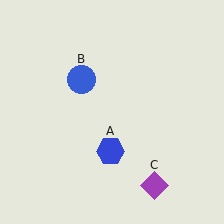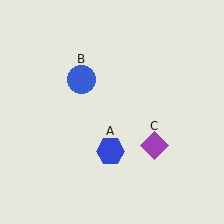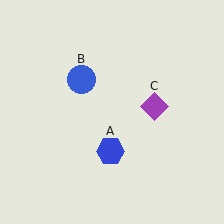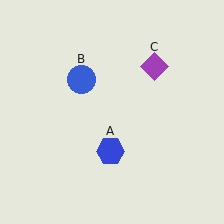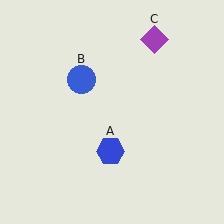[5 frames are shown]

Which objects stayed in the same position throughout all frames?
Blue hexagon (object A) and blue circle (object B) remained stationary.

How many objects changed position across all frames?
1 object changed position: purple diamond (object C).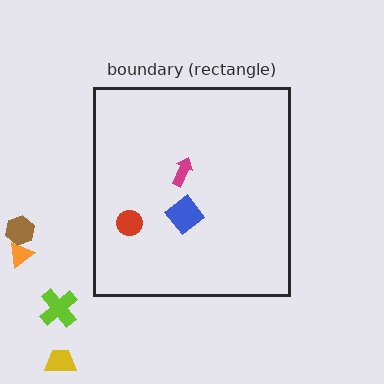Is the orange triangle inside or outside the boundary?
Outside.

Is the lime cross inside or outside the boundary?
Outside.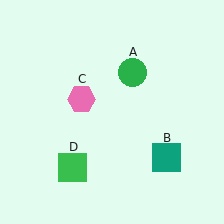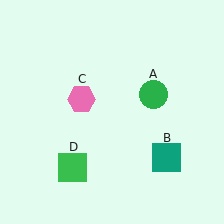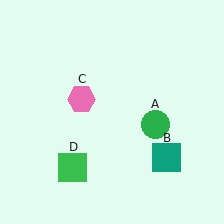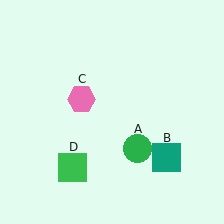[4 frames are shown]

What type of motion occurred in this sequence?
The green circle (object A) rotated clockwise around the center of the scene.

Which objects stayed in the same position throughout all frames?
Teal square (object B) and pink hexagon (object C) and green square (object D) remained stationary.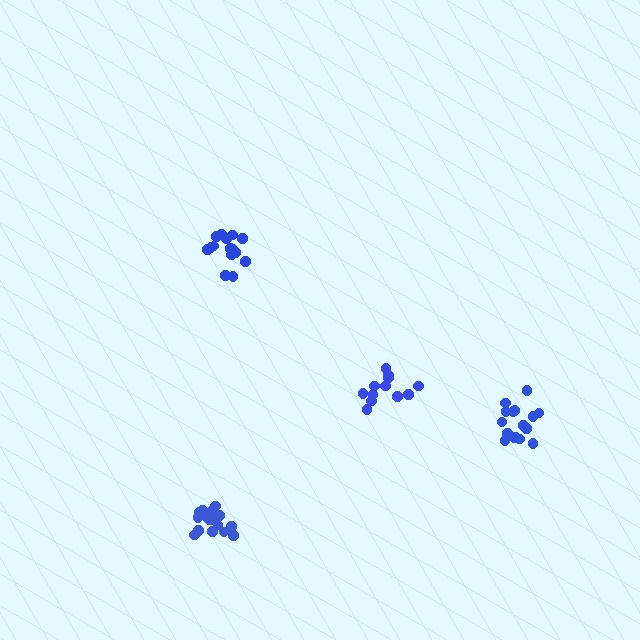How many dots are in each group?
Group 1: 16 dots, Group 2: 12 dots, Group 3: 15 dots, Group 4: 16 dots (59 total).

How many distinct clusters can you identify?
There are 4 distinct clusters.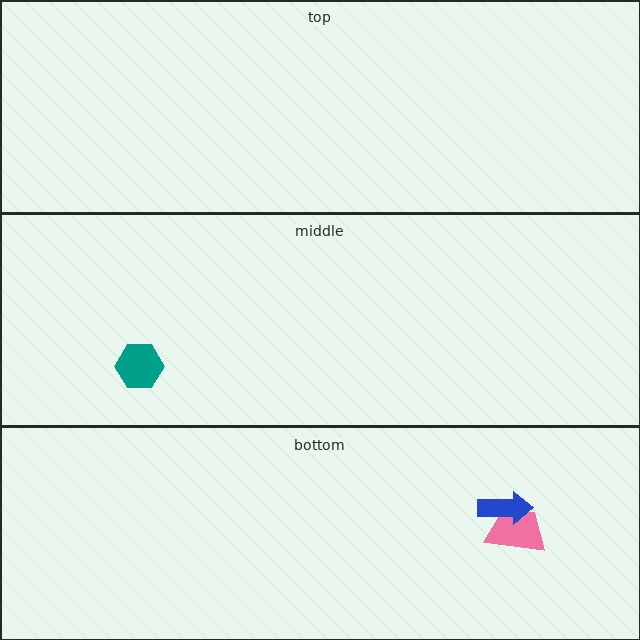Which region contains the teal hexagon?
The middle region.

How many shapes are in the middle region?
1.